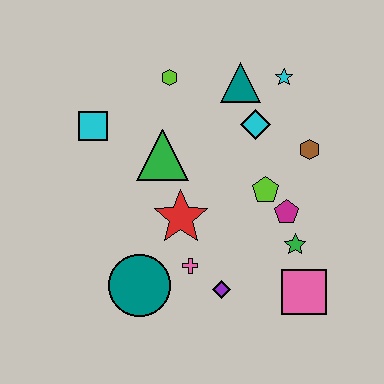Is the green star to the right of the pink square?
No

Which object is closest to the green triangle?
The red star is closest to the green triangle.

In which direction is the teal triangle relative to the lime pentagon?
The teal triangle is above the lime pentagon.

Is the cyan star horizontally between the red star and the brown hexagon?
Yes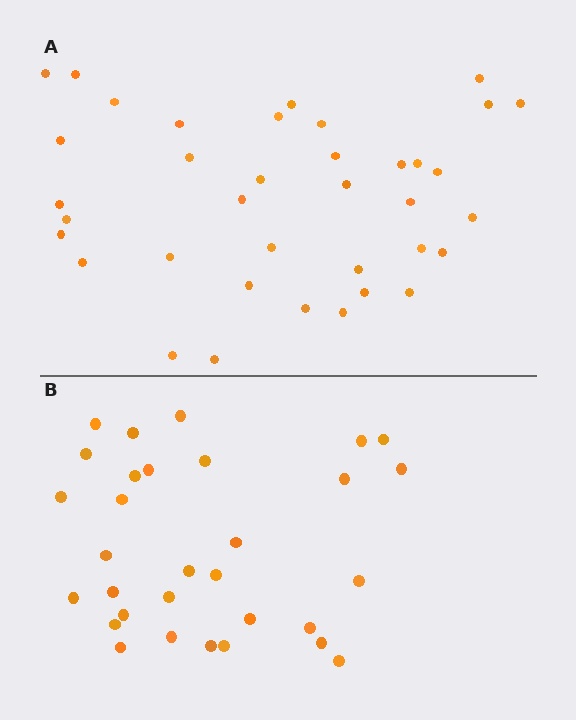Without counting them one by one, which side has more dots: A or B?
Region A (the top region) has more dots.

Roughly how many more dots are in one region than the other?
Region A has about 6 more dots than region B.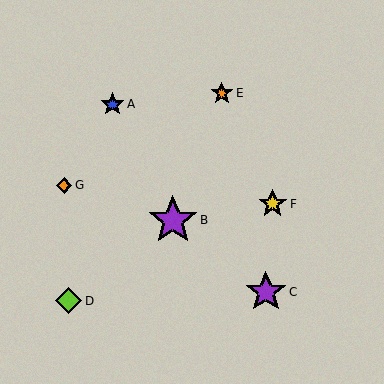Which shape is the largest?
The purple star (labeled B) is the largest.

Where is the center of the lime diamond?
The center of the lime diamond is at (68, 301).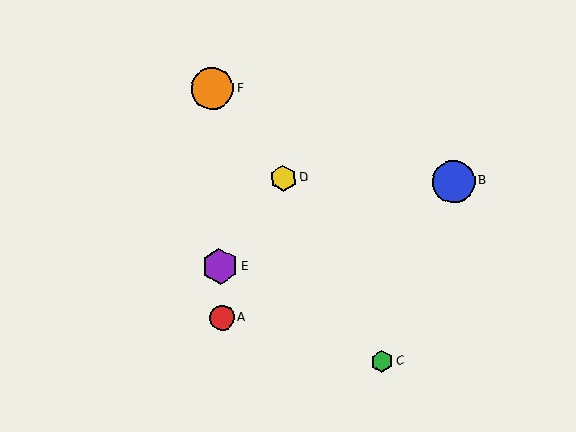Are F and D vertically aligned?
No, F is at x≈213 and D is at x≈283.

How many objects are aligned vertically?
3 objects (A, E, F) are aligned vertically.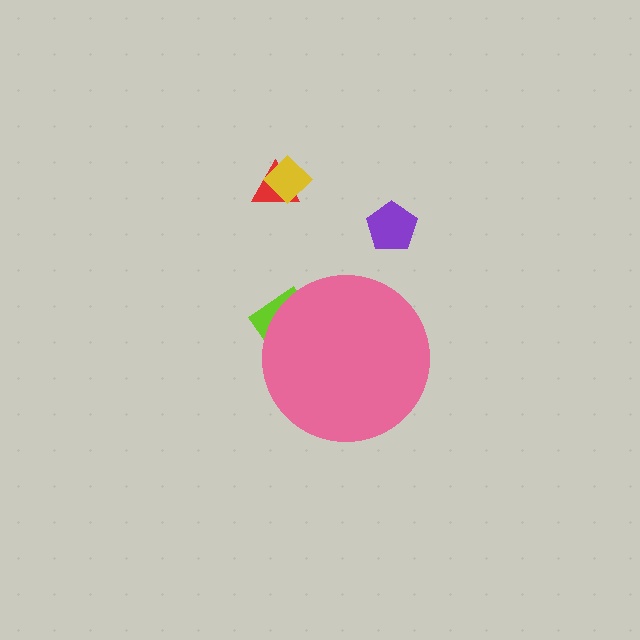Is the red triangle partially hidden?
No, the red triangle is fully visible.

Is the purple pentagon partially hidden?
No, the purple pentagon is fully visible.